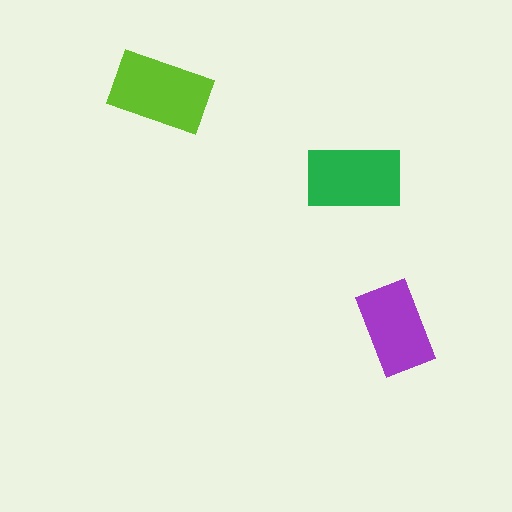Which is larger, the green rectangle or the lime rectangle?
The lime one.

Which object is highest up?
The lime rectangle is topmost.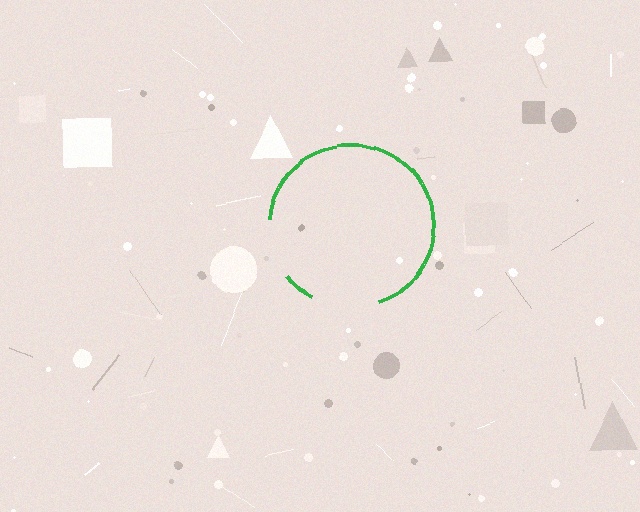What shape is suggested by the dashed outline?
The dashed outline suggests a circle.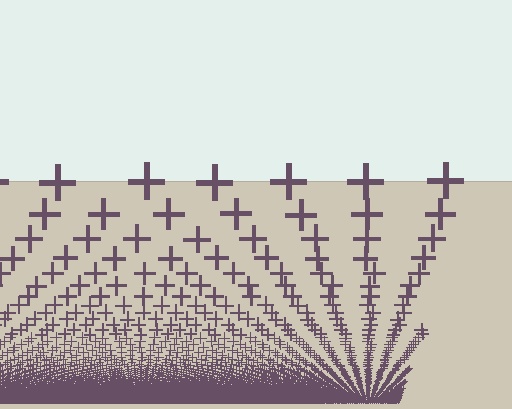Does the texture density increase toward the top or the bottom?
Density increases toward the bottom.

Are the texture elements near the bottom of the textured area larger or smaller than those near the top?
Smaller. The gradient is inverted — elements near the bottom are smaller and denser.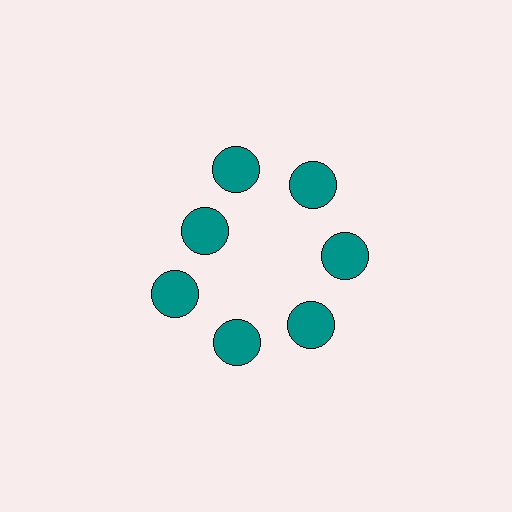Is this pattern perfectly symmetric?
No. The 7 teal circles are arranged in a ring, but one element near the 10 o'clock position is pulled inward toward the center, breaking the 7-fold rotational symmetry.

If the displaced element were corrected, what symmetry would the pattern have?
It would have 7-fold rotational symmetry — the pattern would map onto itself every 51 degrees.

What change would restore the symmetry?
The symmetry would be restored by moving it outward, back onto the ring so that all 7 circles sit at equal angles and equal distance from the center.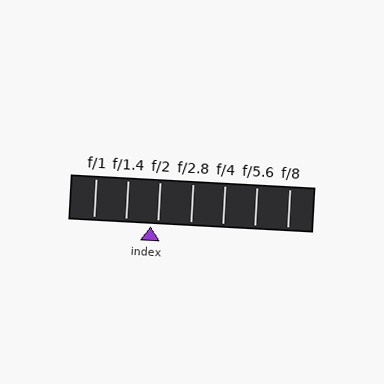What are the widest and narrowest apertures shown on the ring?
The widest aperture shown is f/1 and the narrowest is f/8.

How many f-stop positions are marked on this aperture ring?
There are 7 f-stop positions marked.